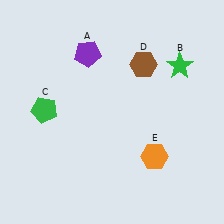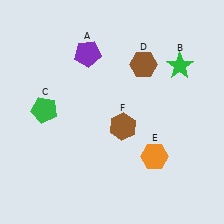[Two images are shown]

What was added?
A brown hexagon (F) was added in Image 2.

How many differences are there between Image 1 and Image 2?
There is 1 difference between the two images.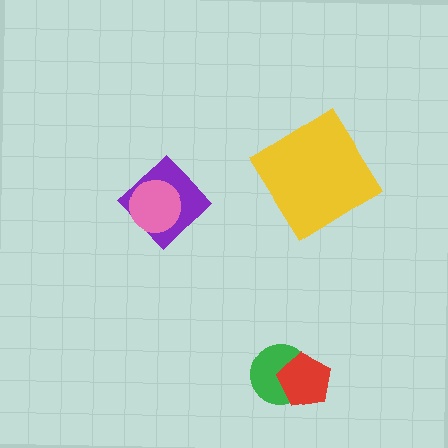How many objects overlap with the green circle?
1 object overlaps with the green circle.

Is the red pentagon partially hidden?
No, no other shape covers it.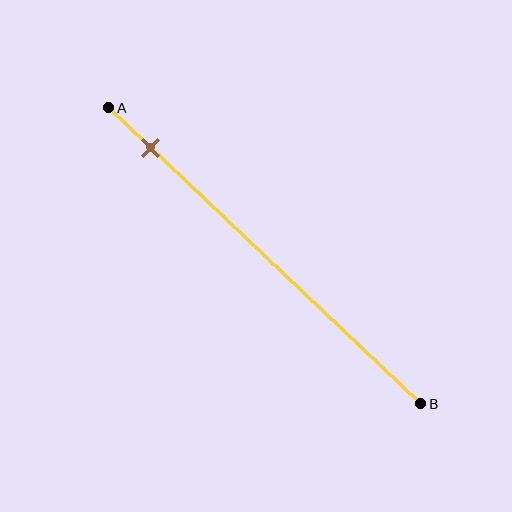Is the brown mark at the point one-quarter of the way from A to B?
No, the mark is at about 15% from A, not at the 25% one-quarter point.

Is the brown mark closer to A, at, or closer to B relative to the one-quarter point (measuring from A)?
The brown mark is closer to point A than the one-quarter point of segment AB.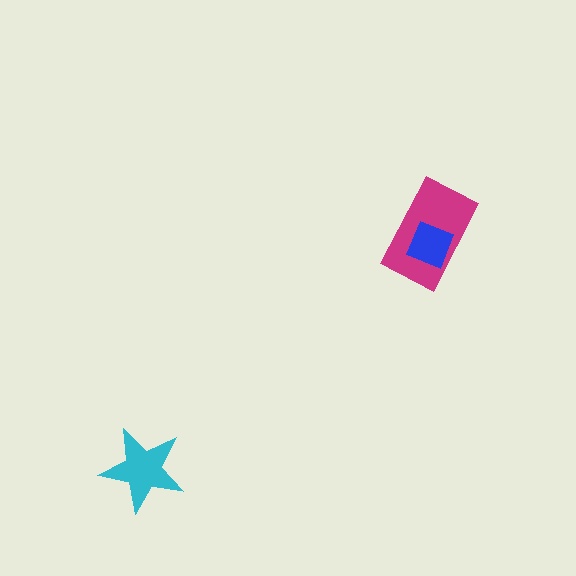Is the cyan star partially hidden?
No, no other shape covers it.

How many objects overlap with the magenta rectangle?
1 object overlaps with the magenta rectangle.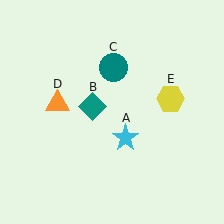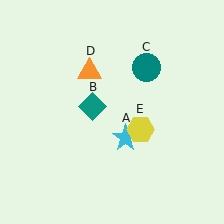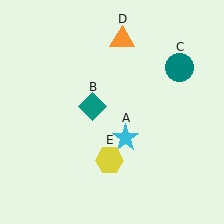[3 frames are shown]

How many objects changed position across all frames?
3 objects changed position: teal circle (object C), orange triangle (object D), yellow hexagon (object E).